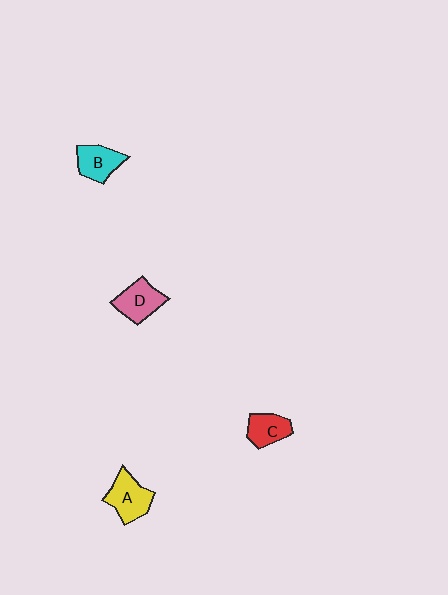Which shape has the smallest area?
Shape C (red).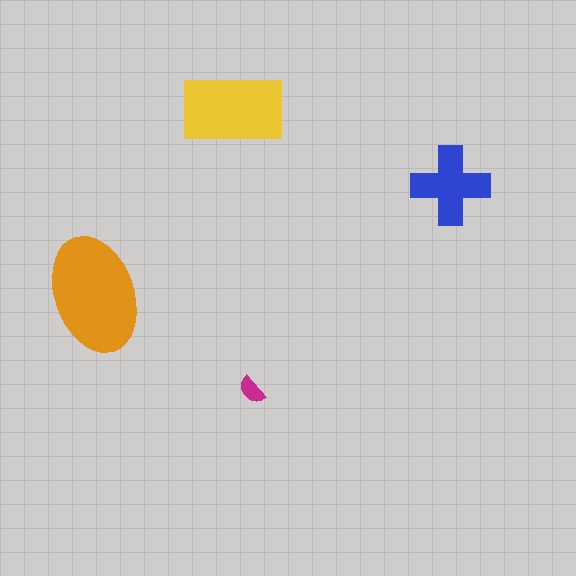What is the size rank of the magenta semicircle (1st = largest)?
4th.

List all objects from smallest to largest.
The magenta semicircle, the blue cross, the yellow rectangle, the orange ellipse.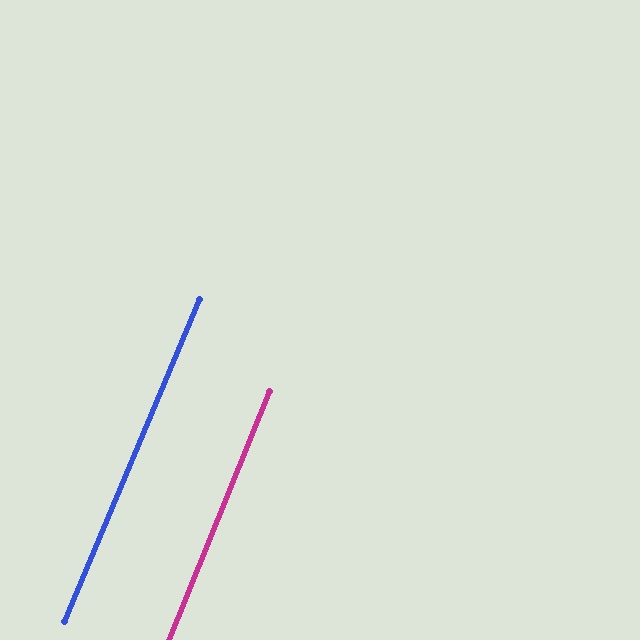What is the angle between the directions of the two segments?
Approximately 1 degree.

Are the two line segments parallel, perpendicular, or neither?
Parallel — their directions differ by only 0.8°.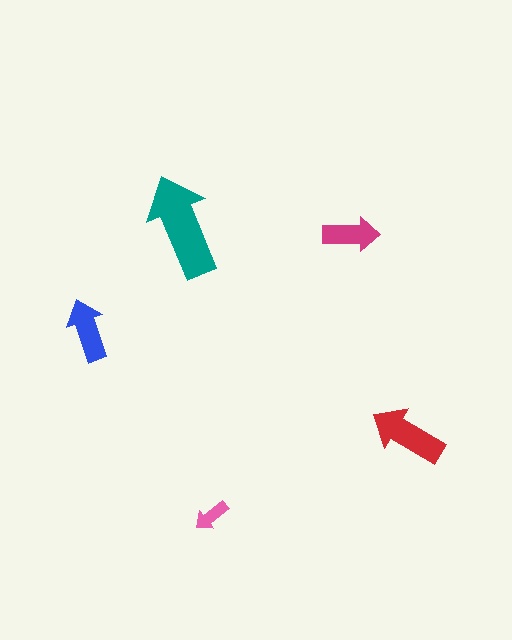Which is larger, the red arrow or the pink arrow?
The red one.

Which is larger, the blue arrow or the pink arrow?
The blue one.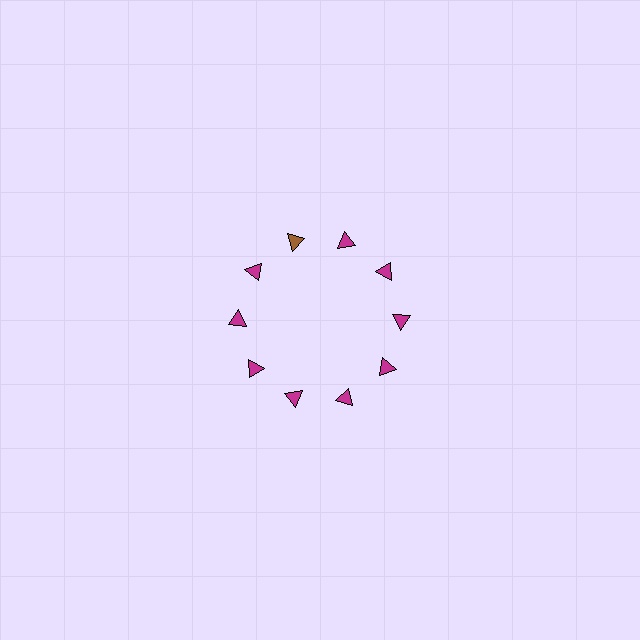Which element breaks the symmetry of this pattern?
The brown triangle at roughly the 11 o'clock position breaks the symmetry. All other shapes are magenta triangles.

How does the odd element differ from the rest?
It has a different color: brown instead of magenta.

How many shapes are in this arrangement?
There are 10 shapes arranged in a ring pattern.